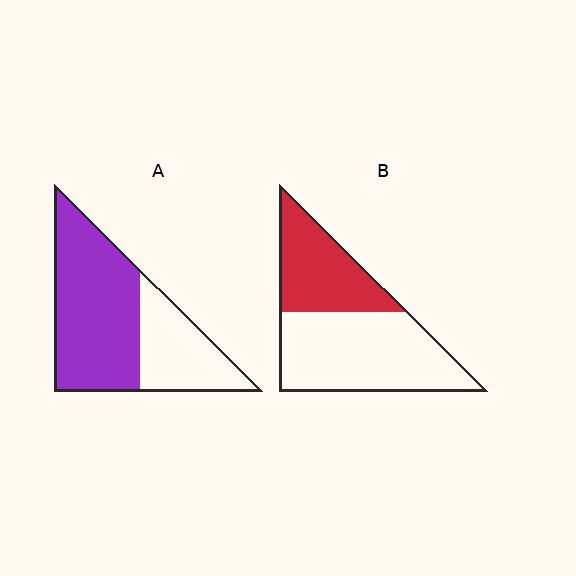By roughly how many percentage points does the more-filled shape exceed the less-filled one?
By roughly 25 percentage points (A over B).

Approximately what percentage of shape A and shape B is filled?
A is approximately 65% and B is approximately 40%.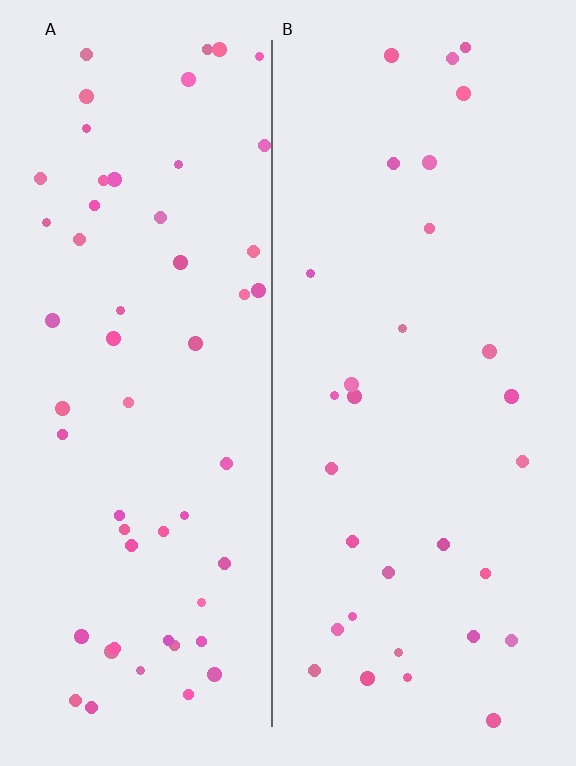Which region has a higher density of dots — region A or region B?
A (the left).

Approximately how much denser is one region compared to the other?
Approximately 1.8× — region A over region B.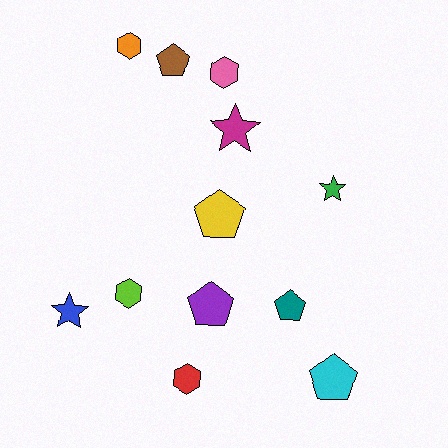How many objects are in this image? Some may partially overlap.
There are 12 objects.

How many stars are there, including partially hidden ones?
There are 3 stars.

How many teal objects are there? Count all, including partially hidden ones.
There is 1 teal object.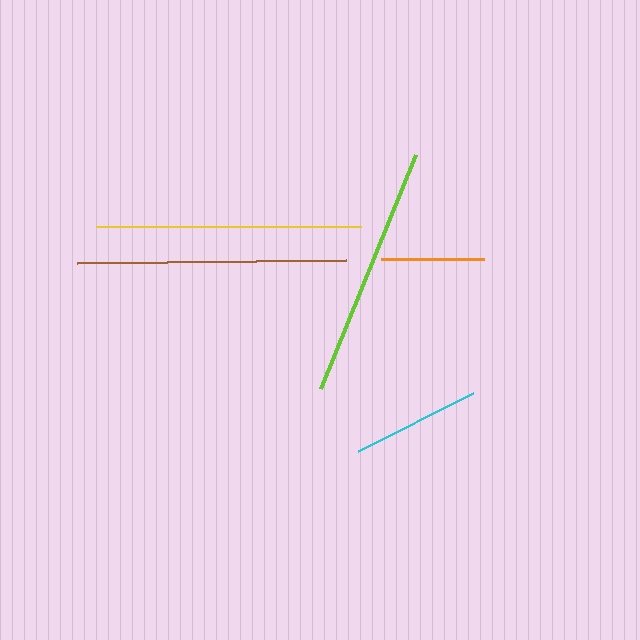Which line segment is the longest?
The brown line is the longest at approximately 269 pixels.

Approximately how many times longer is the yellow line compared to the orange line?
The yellow line is approximately 2.6 times the length of the orange line.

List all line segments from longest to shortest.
From longest to shortest: brown, yellow, lime, cyan, orange.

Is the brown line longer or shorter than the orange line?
The brown line is longer than the orange line.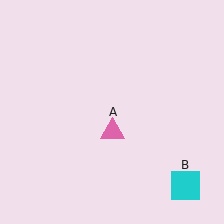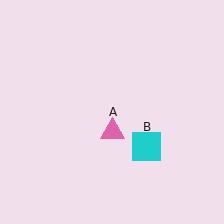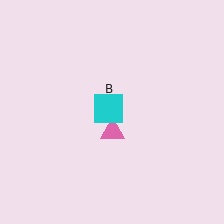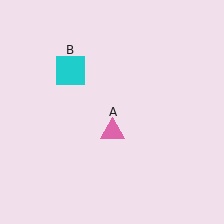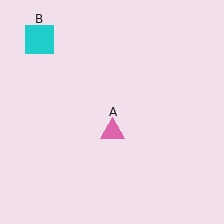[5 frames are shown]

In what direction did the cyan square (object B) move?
The cyan square (object B) moved up and to the left.